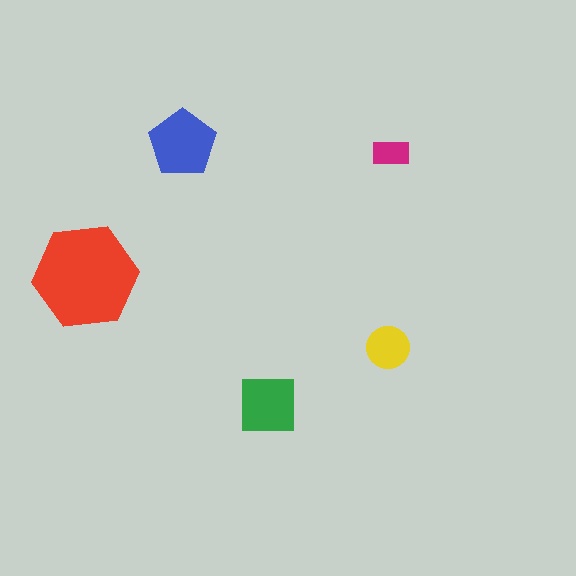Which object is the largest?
The red hexagon.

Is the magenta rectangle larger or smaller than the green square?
Smaller.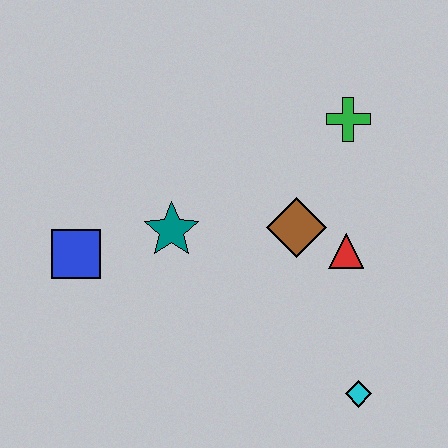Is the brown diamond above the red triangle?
Yes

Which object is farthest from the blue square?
The cyan diamond is farthest from the blue square.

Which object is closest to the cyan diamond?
The red triangle is closest to the cyan diamond.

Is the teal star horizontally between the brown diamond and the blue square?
Yes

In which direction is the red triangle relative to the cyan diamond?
The red triangle is above the cyan diamond.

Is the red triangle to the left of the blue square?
No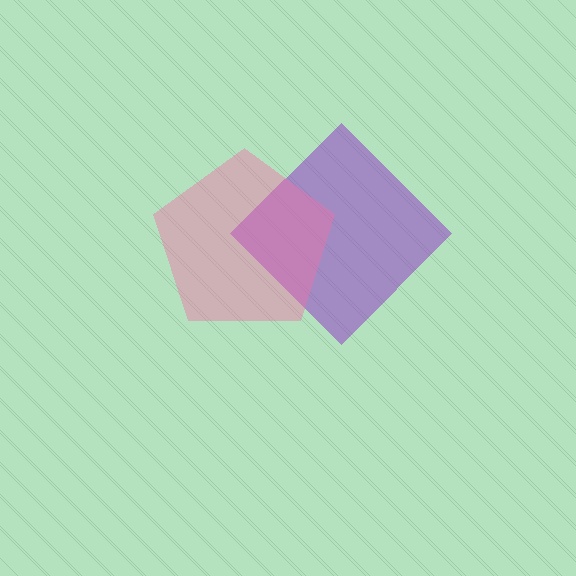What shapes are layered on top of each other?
The layered shapes are: a purple diamond, a pink pentagon.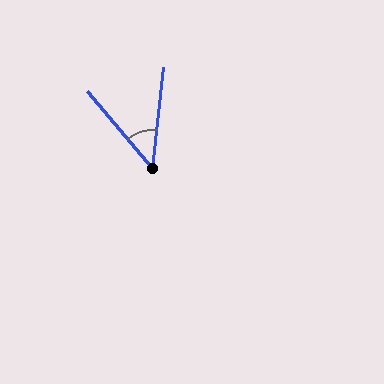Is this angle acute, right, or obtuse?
It is acute.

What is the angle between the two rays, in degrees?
Approximately 46 degrees.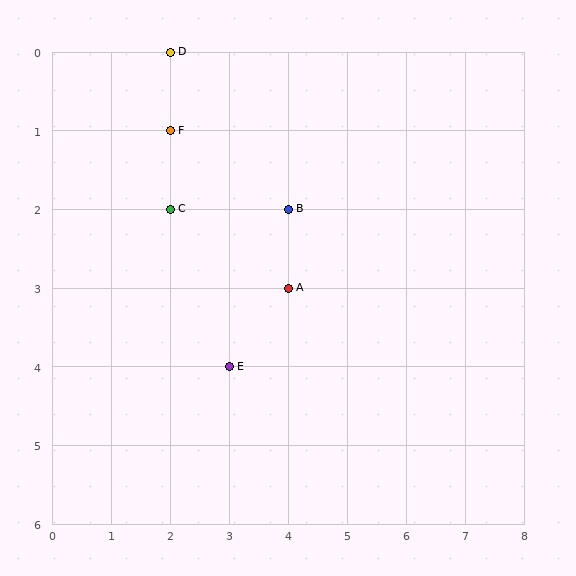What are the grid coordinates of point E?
Point E is at grid coordinates (3, 4).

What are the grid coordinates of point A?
Point A is at grid coordinates (4, 3).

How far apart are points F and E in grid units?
Points F and E are 1 column and 3 rows apart (about 3.2 grid units diagonally).